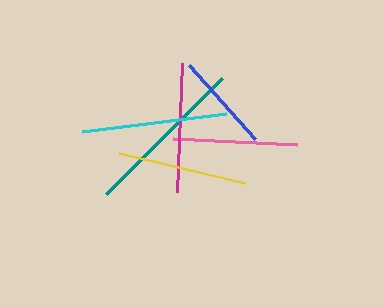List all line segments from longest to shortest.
From longest to shortest: teal, cyan, yellow, magenta, pink, blue.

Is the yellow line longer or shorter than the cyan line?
The cyan line is longer than the yellow line.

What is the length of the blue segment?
The blue segment is approximately 100 pixels long.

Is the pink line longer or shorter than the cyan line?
The cyan line is longer than the pink line.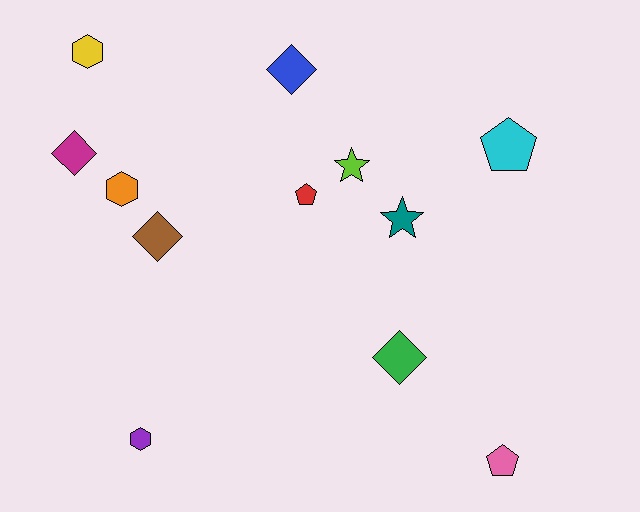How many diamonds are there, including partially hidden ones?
There are 4 diamonds.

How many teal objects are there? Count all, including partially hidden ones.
There is 1 teal object.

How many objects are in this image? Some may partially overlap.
There are 12 objects.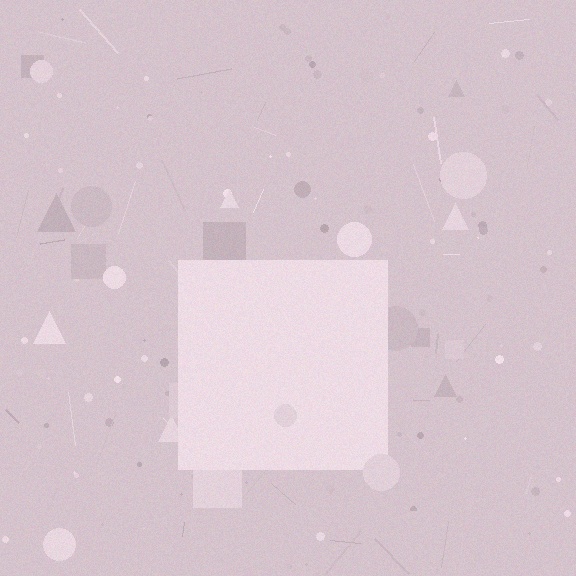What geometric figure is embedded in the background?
A square is embedded in the background.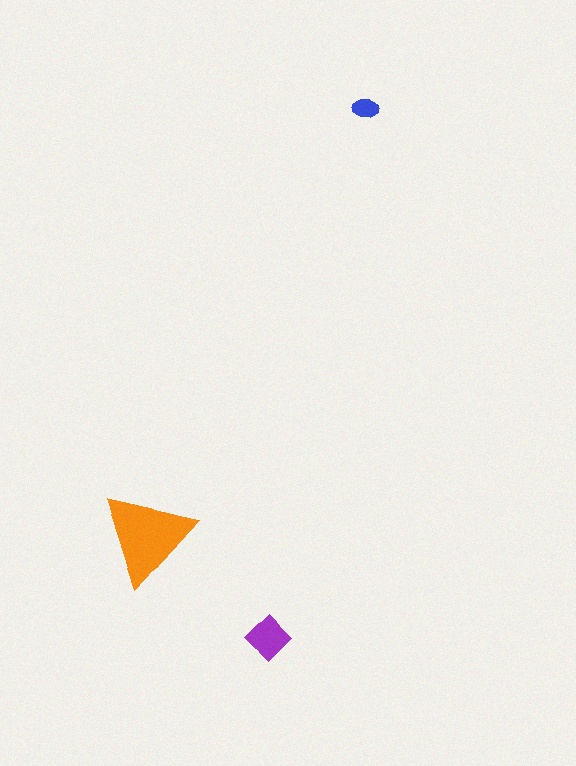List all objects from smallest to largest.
The blue ellipse, the purple diamond, the orange triangle.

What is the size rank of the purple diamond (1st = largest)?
2nd.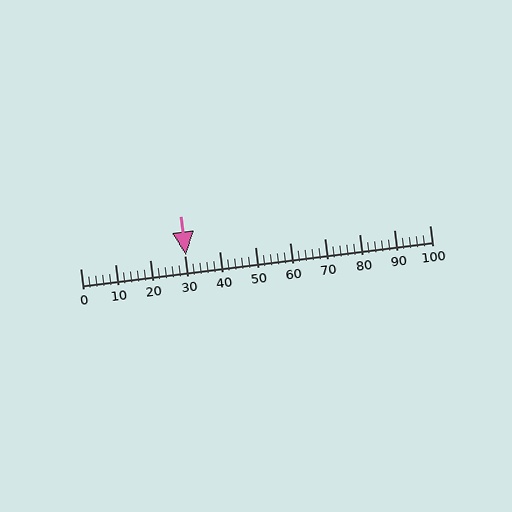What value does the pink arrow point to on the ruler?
The pink arrow points to approximately 30.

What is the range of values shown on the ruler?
The ruler shows values from 0 to 100.